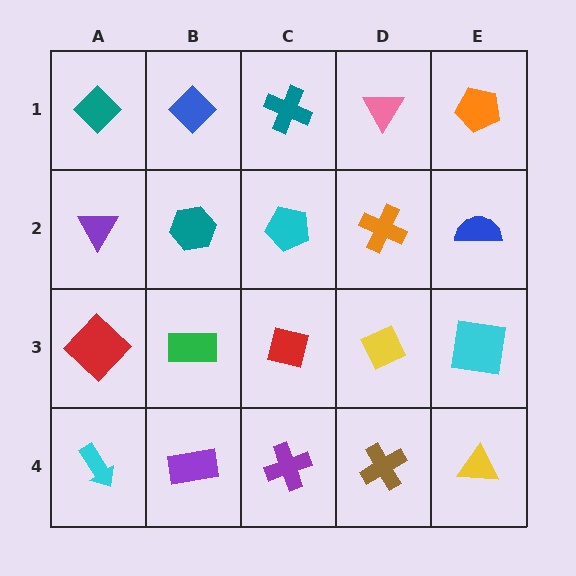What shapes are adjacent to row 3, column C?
A cyan pentagon (row 2, column C), a purple cross (row 4, column C), a green rectangle (row 3, column B), a yellow diamond (row 3, column D).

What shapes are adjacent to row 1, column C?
A cyan pentagon (row 2, column C), a blue diamond (row 1, column B), a pink triangle (row 1, column D).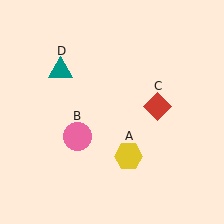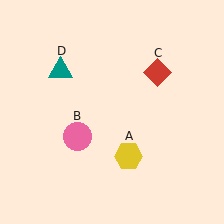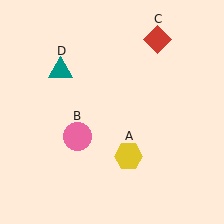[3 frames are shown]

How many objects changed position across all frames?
1 object changed position: red diamond (object C).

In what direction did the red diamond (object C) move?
The red diamond (object C) moved up.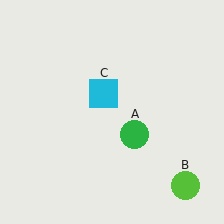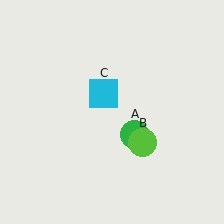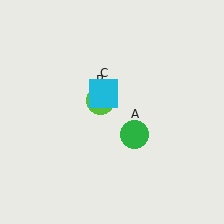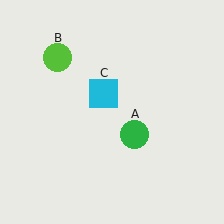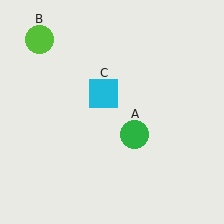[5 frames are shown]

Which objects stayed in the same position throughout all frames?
Green circle (object A) and cyan square (object C) remained stationary.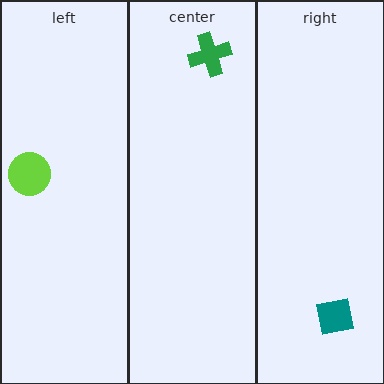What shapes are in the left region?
The lime circle.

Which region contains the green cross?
The center region.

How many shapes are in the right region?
1.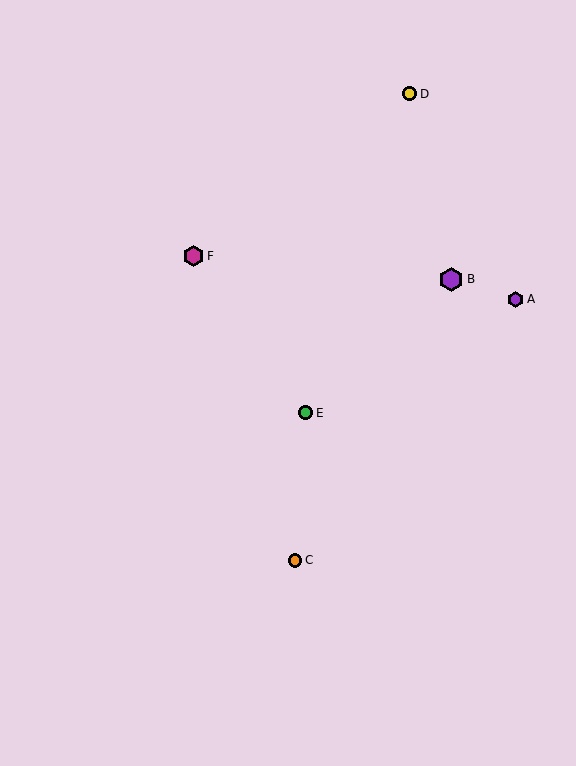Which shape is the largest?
The purple hexagon (labeled B) is the largest.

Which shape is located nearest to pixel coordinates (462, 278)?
The purple hexagon (labeled B) at (451, 279) is nearest to that location.